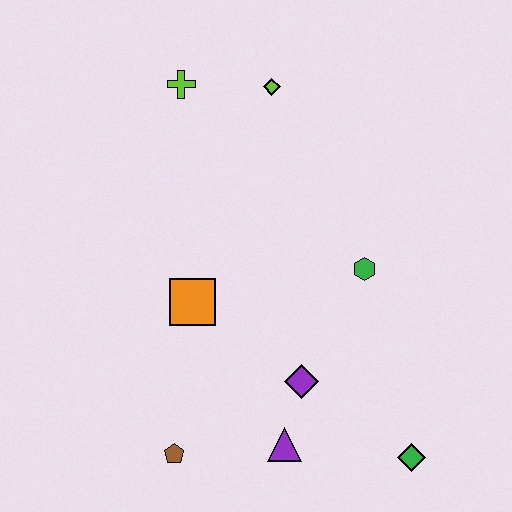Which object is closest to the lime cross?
The lime diamond is closest to the lime cross.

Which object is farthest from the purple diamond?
The lime cross is farthest from the purple diamond.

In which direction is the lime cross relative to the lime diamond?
The lime cross is to the left of the lime diamond.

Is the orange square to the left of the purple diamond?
Yes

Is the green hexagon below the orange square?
No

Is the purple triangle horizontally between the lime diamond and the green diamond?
Yes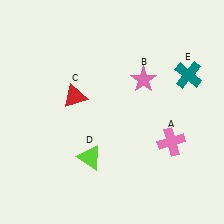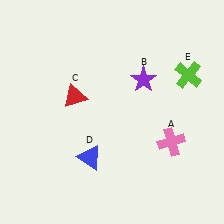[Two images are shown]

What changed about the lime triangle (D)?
In Image 1, D is lime. In Image 2, it changed to blue.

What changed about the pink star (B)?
In Image 1, B is pink. In Image 2, it changed to purple.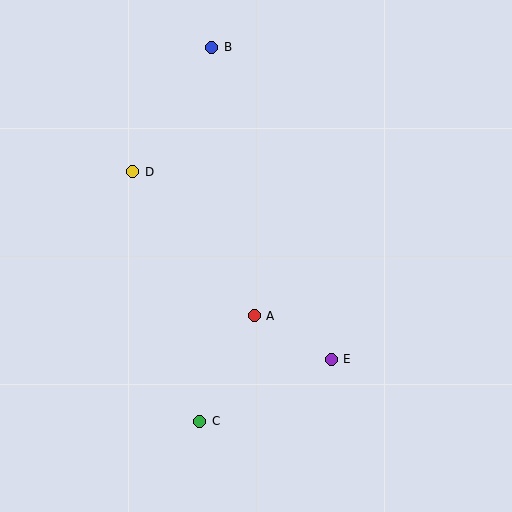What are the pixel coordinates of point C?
Point C is at (200, 421).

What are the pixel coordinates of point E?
Point E is at (331, 359).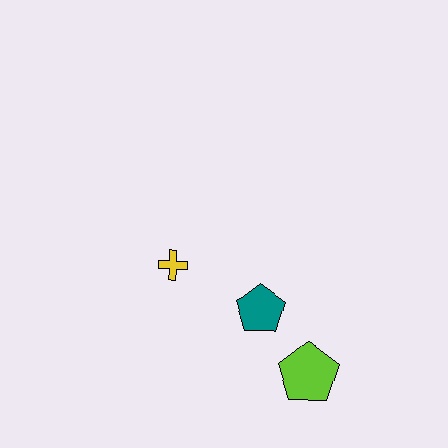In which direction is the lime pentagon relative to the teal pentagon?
The lime pentagon is below the teal pentagon.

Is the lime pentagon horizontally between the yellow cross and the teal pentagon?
No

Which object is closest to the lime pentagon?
The teal pentagon is closest to the lime pentagon.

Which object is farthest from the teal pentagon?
The yellow cross is farthest from the teal pentagon.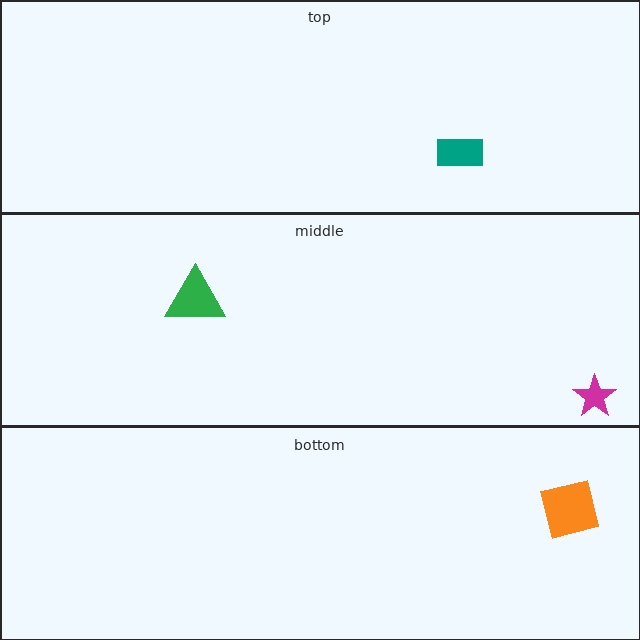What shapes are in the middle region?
The green triangle, the magenta star.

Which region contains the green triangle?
The middle region.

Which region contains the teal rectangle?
The top region.